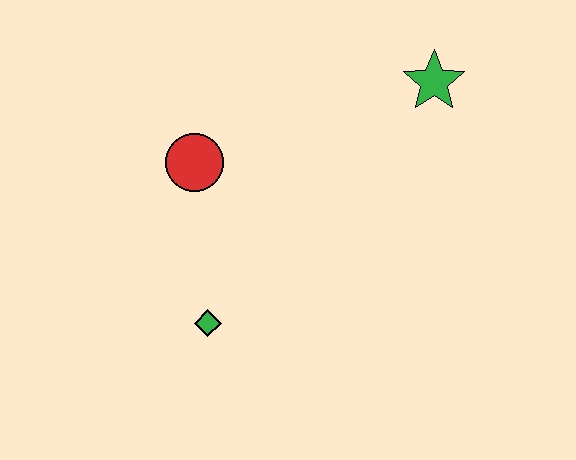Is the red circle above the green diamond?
Yes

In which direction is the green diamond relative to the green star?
The green diamond is below the green star.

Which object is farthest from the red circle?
The green star is farthest from the red circle.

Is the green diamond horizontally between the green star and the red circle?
Yes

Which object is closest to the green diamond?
The red circle is closest to the green diamond.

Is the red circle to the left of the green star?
Yes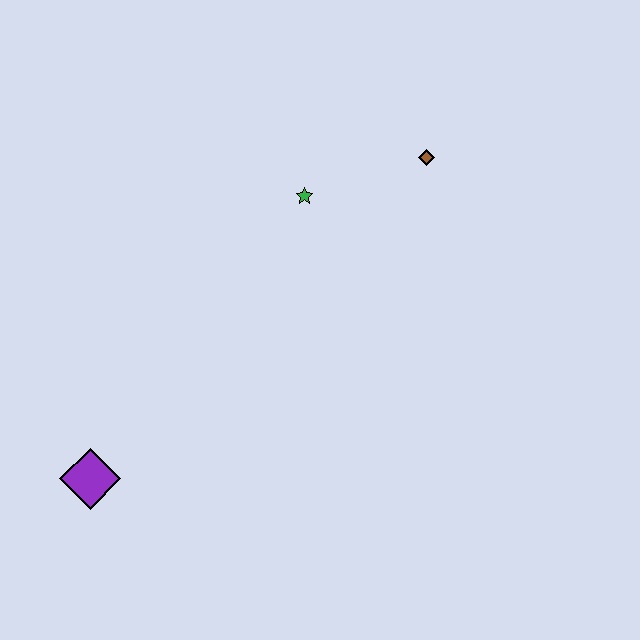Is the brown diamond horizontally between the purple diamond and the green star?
No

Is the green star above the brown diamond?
No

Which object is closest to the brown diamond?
The green star is closest to the brown diamond.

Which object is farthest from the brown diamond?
The purple diamond is farthest from the brown diamond.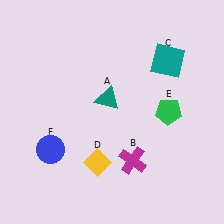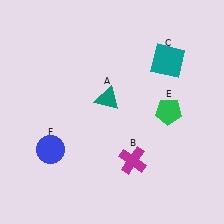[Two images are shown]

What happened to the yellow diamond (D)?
The yellow diamond (D) was removed in Image 2. It was in the bottom-left area of Image 1.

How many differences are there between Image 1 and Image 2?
There is 1 difference between the two images.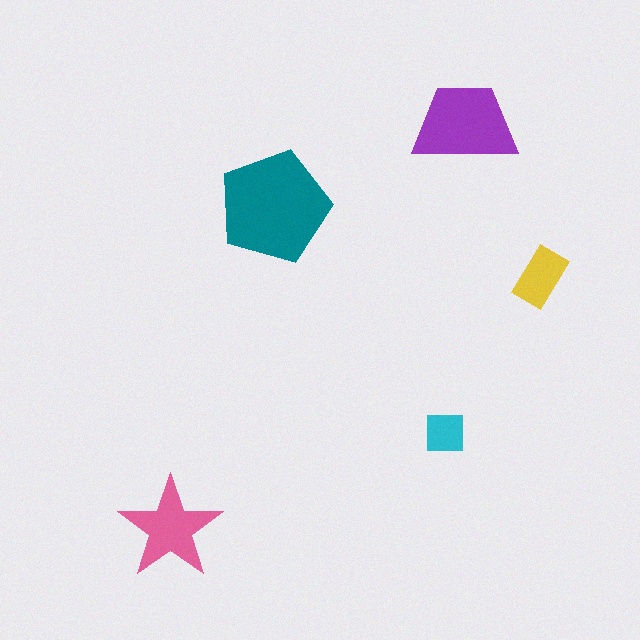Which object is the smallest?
The cyan square.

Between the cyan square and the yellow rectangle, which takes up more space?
The yellow rectangle.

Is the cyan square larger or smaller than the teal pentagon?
Smaller.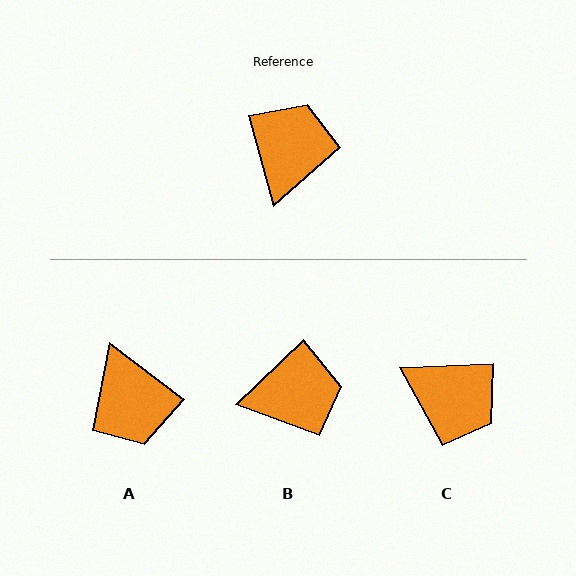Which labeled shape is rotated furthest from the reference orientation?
A, about 143 degrees away.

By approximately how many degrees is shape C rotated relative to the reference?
Approximately 103 degrees clockwise.